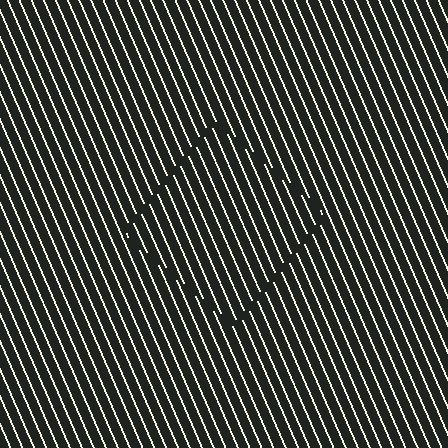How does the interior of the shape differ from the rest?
The interior of the shape contains the same grating, shifted by half a period — the contour is defined by the phase discontinuity where line-ends from the inner and outer gratings abut.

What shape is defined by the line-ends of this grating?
An illusory square. The interior of the shape contains the same grating, shifted by half a period — the contour is defined by the phase discontinuity where line-ends from the inner and outer gratings abut.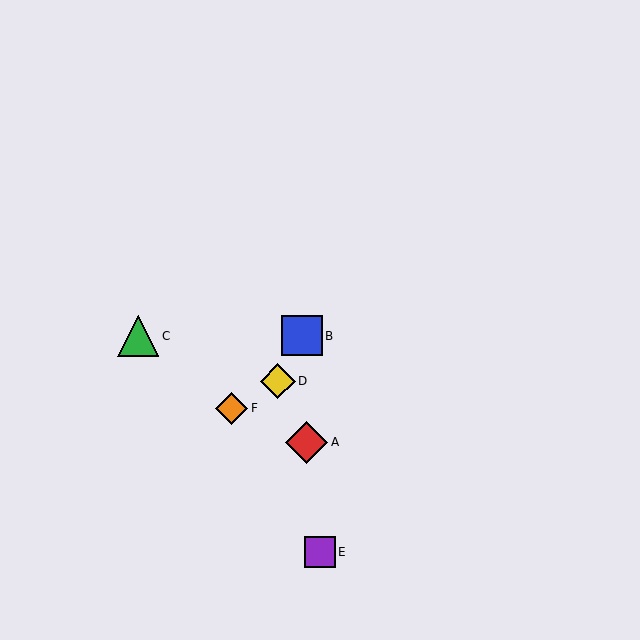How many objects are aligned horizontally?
2 objects (B, C) are aligned horizontally.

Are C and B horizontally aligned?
Yes, both are at y≈336.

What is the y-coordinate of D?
Object D is at y≈381.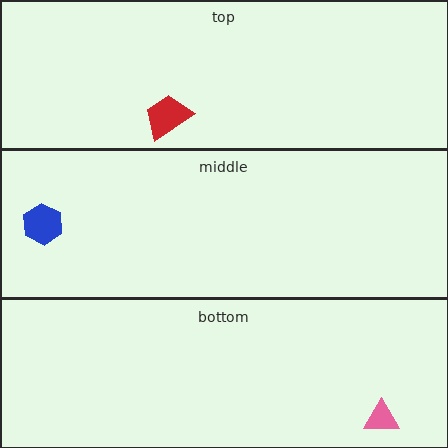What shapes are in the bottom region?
The pink triangle.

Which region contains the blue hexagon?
The middle region.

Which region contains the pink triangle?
The bottom region.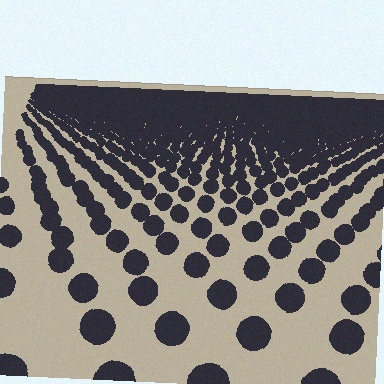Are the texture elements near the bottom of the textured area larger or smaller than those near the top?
Larger. Near the bottom, elements are closer to the viewer and appear at a bigger on-screen size.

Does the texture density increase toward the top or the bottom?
Density increases toward the top.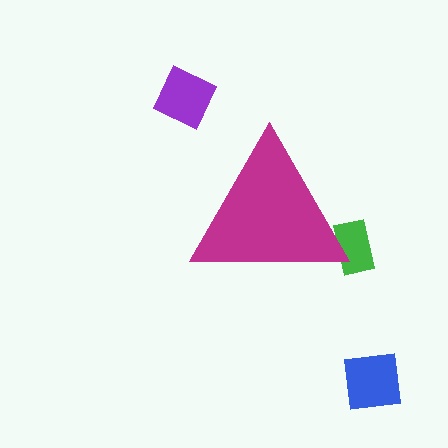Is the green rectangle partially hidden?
Yes, the green rectangle is partially hidden behind the magenta triangle.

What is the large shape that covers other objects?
A magenta triangle.